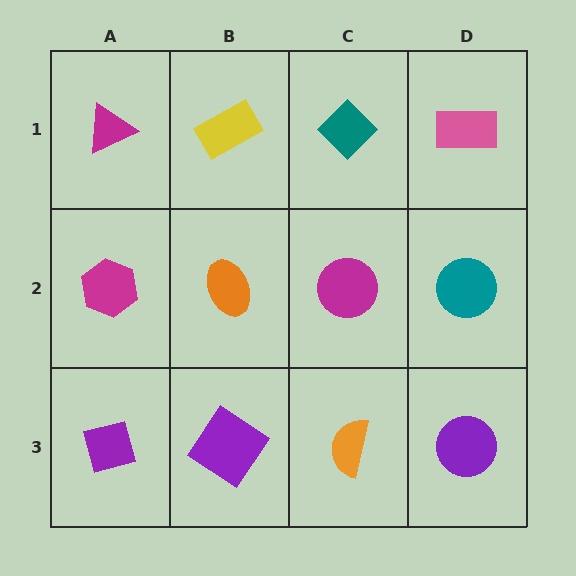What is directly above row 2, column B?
A yellow rectangle.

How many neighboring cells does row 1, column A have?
2.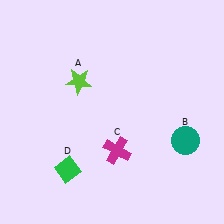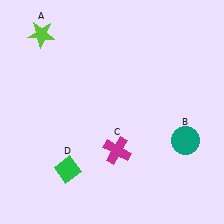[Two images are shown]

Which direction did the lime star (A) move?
The lime star (A) moved up.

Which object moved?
The lime star (A) moved up.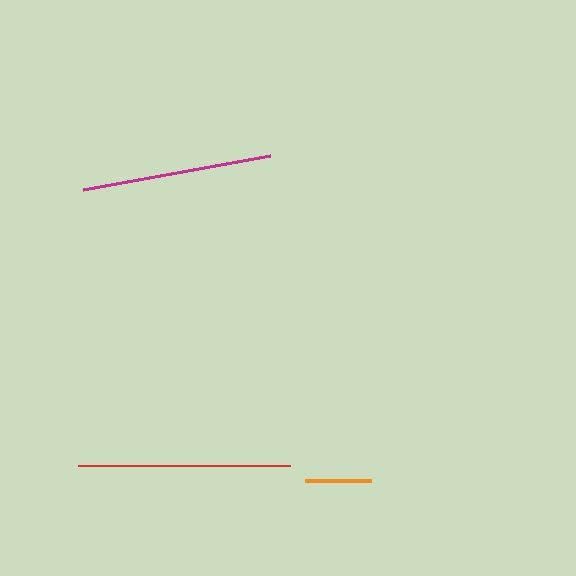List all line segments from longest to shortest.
From longest to shortest: red, magenta, orange.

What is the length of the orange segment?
The orange segment is approximately 66 pixels long.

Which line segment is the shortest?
The orange line is the shortest at approximately 66 pixels.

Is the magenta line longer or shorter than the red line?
The red line is longer than the magenta line.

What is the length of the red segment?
The red segment is approximately 212 pixels long.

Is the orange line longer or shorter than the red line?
The red line is longer than the orange line.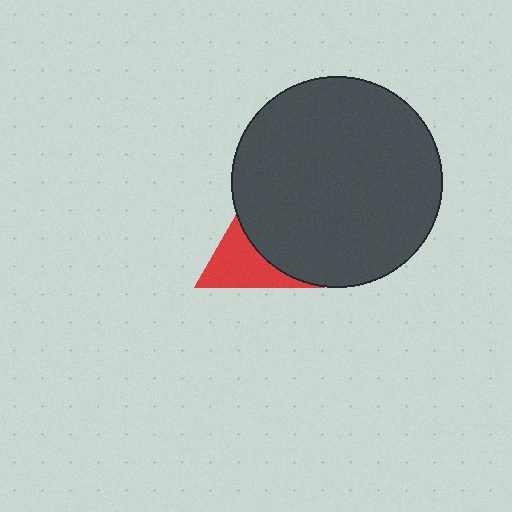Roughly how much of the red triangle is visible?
About half of it is visible (roughly 47%).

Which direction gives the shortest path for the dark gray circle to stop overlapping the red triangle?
Moving right gives the shortest separation.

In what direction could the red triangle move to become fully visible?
The red triangle could move left. That would shift it out from behind the dark gray circle entirely.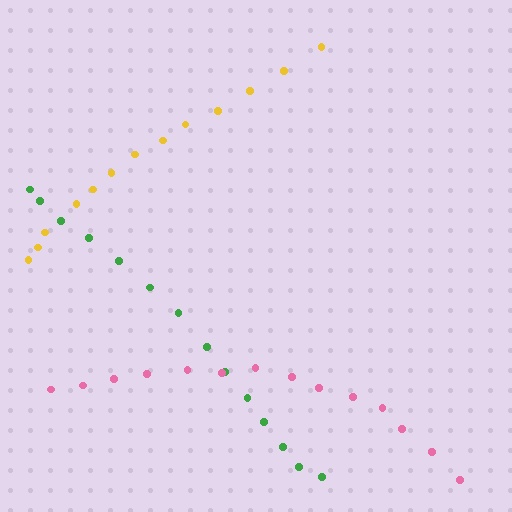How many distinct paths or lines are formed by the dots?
There are 3 distinct paths.